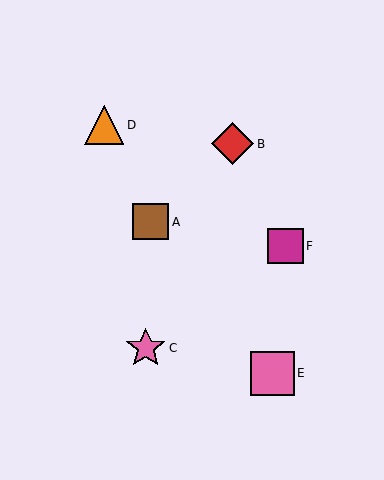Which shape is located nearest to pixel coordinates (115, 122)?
The orange triangle (labeled D) at (104, 125) is nearest to that location.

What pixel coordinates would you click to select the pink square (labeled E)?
Click at (273, 373) to select the pink square E.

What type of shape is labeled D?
Shape D is an orange triangle.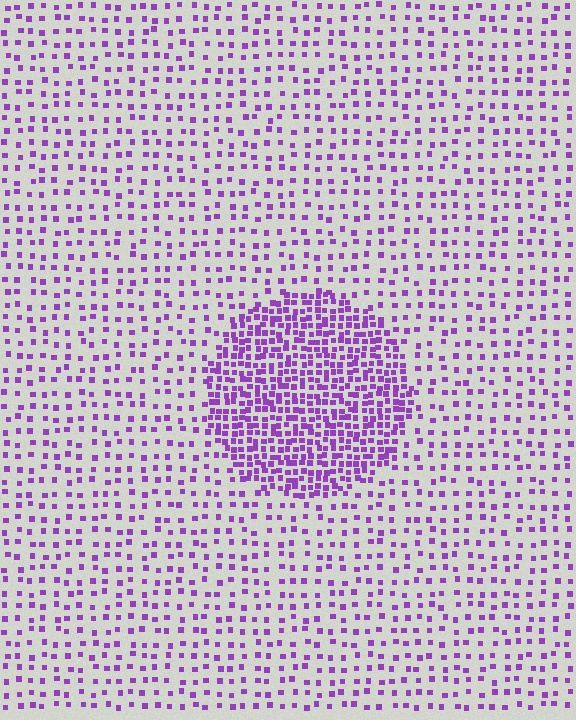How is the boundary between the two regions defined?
The boundary is defined by a change in element density (approximately 2.7x ratio). All elements are the same color, size, and shape.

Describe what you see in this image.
The image contains small purple elements arranged at two different densities. A circle-shaped region is visible where the elements are more densely packed than the surrounding area.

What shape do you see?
I see a circle.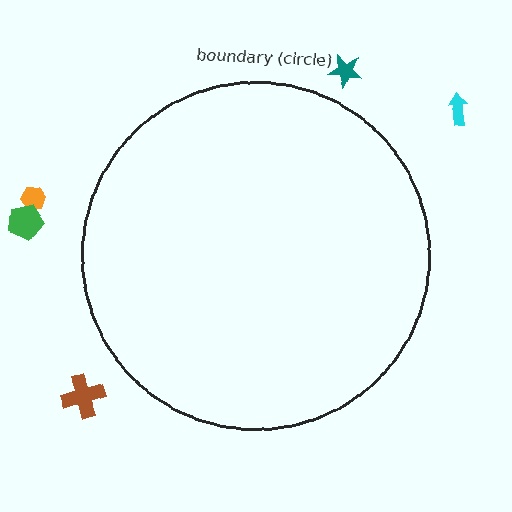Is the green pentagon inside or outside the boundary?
Outside.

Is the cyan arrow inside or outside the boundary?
Outside.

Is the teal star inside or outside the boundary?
Outside.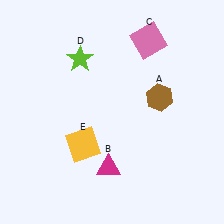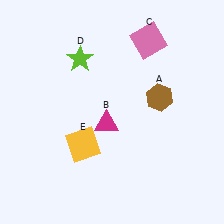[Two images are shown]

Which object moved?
The magenta triangle (B) moved up.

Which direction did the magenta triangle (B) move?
The magenta triangle (B) moved up.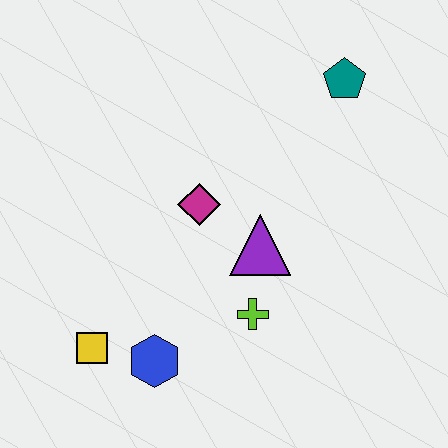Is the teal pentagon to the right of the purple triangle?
Yes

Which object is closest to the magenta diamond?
The purple triangle is closest to the magenta diamond.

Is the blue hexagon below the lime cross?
Yes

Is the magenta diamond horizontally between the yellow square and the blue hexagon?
No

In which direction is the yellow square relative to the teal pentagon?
The yellow square is below the teal pentagon.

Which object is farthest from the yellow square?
The teal pentagon is farthest from the yellow square.